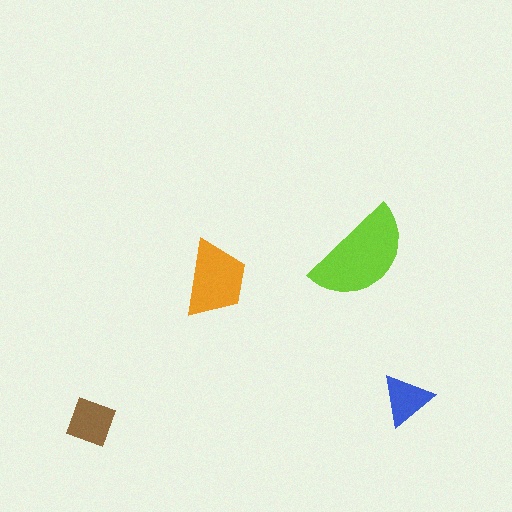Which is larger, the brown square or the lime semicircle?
The lime semicircle.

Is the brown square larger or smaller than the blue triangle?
Larger.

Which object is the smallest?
The blue triangle.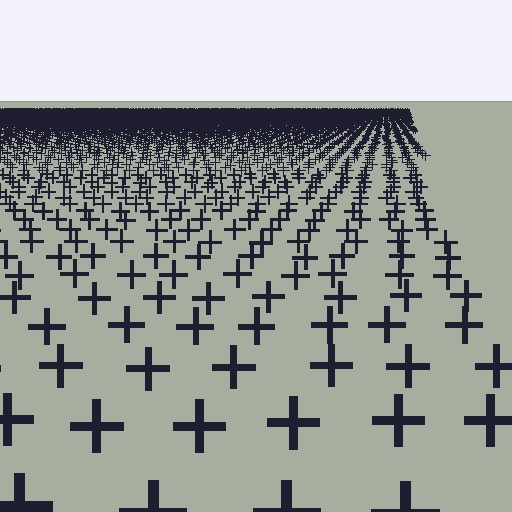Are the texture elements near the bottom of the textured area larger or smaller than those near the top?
Larger. Near the bottom, elements are closer to the viewer and appear at a bigger on-screen size.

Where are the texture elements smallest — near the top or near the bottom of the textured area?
Near the top.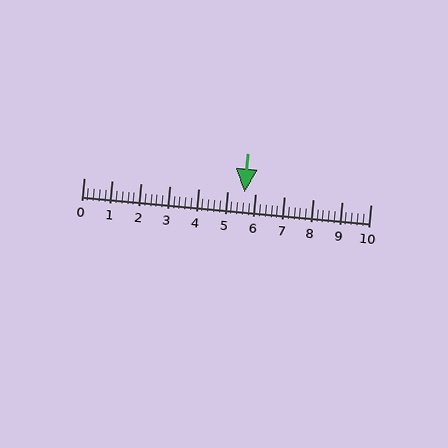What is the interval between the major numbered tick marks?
The major tick marks are spaced 1 units apart.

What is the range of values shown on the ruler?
The ruler shows values from 0 to 10.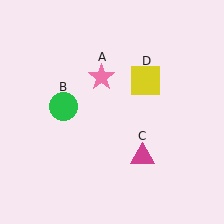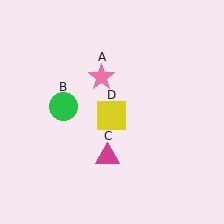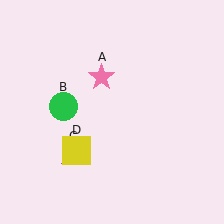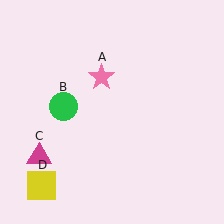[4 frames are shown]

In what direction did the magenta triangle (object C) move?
The magenta triangle (object C) moved left.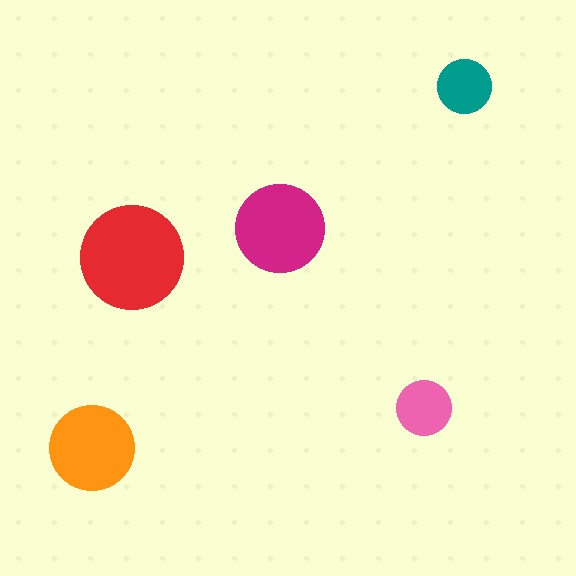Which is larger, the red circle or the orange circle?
The red one.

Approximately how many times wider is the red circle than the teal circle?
About 2 times wider.